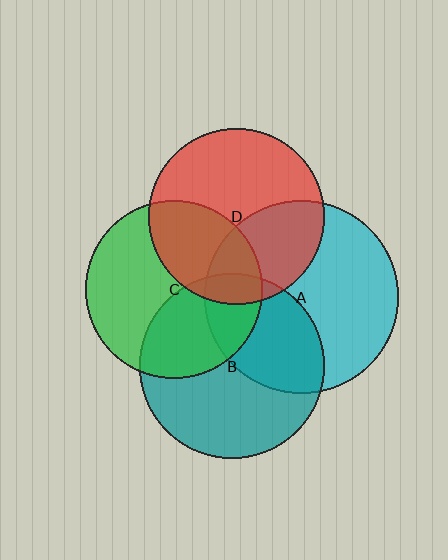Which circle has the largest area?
Circle A (cyan).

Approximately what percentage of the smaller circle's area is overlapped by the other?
Approximately 40%.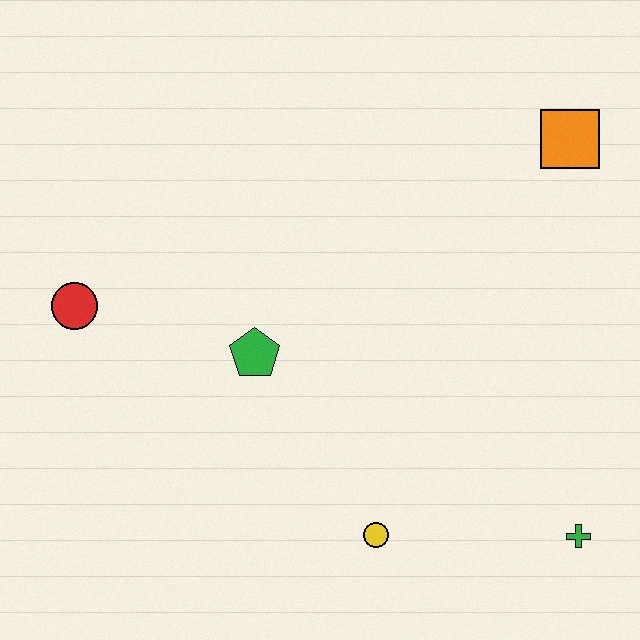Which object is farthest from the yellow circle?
The orange square is farthest from the yellow circle.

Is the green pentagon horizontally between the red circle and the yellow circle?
Yes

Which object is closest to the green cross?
The yellow circle is closest to the green cross.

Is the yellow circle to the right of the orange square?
No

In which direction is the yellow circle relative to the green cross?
The yellow circle is to the left of the green cross.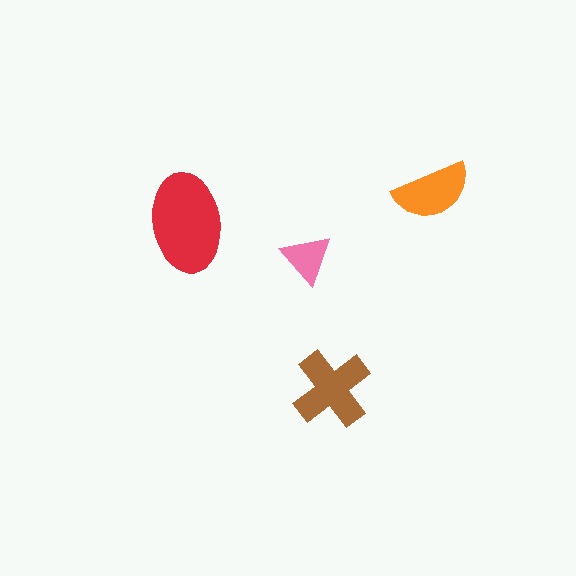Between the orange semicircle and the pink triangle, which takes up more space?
The orange semicircle.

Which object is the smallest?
The pink triangle.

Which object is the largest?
The red ellipse.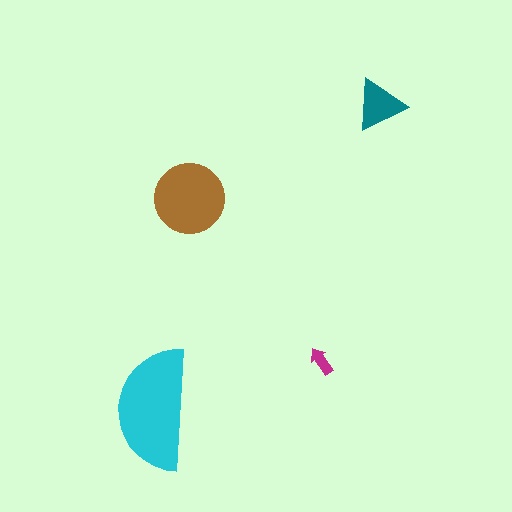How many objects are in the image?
There are 4 objects in the image.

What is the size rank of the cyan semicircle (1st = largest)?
1st.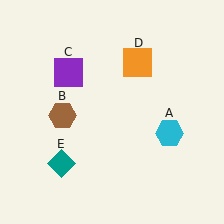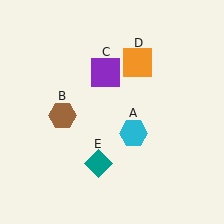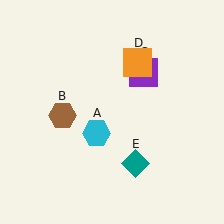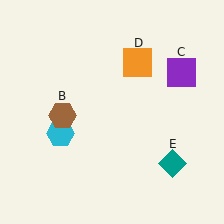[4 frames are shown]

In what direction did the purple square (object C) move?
The purple square (object C) moved right.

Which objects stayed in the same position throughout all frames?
Brown hexagon (object B) and orange square (object D) remained stationary.